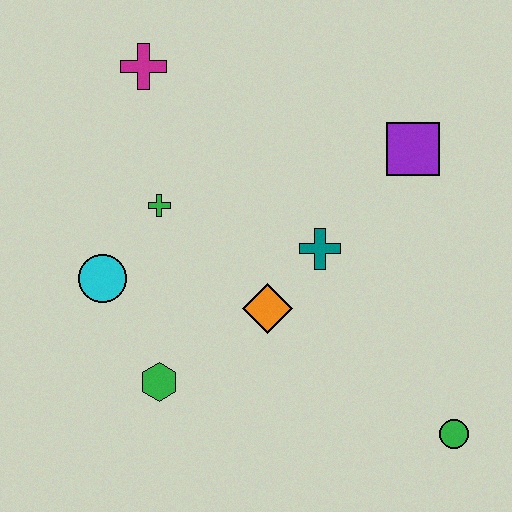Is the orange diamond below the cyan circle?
Yes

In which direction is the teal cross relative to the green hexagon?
The teal cross is to the right of the green hexagon.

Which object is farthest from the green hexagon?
The purple square is farthest from the green hexagon.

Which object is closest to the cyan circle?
The green cross is closest to the cyan circle.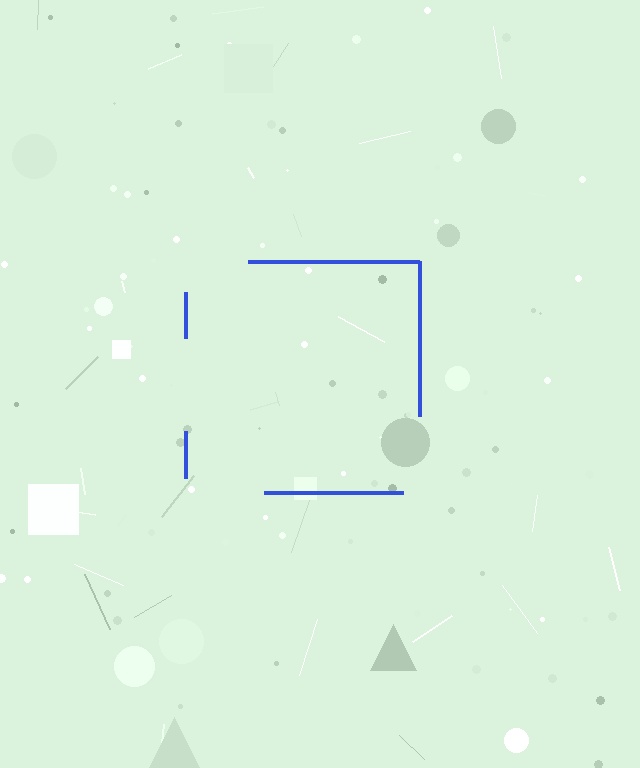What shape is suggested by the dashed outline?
The dashed outline suggests a square.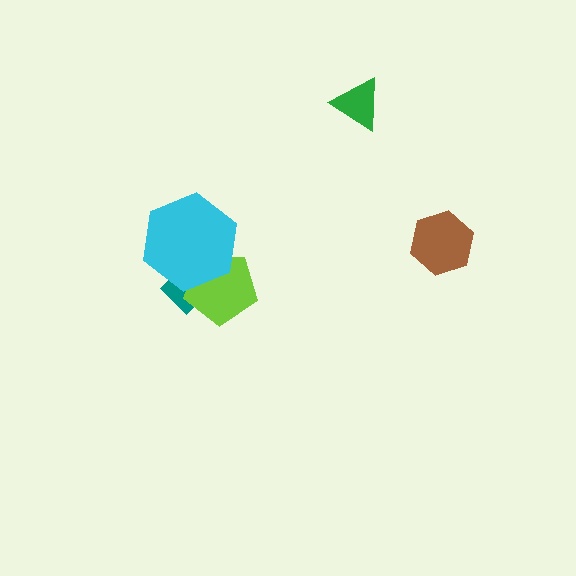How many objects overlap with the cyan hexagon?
2 objects overlap with the cyan hexagon.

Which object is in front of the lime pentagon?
The cyan hexagon is in front of the lime pentagon.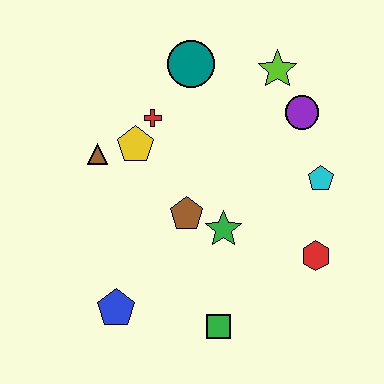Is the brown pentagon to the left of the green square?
Yes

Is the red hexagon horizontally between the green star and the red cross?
No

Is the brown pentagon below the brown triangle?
Yes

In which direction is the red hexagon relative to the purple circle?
The red hexagon is below the purple circle.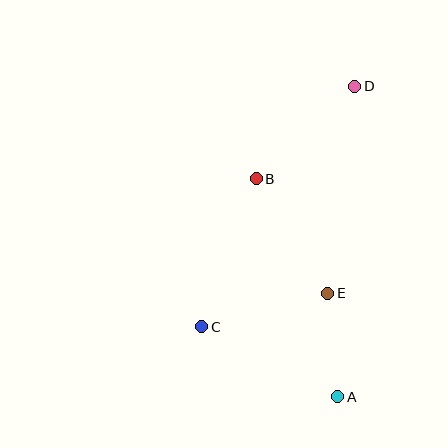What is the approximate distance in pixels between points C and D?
The distance between C and D is approximately 285 pixels.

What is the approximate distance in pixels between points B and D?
The distance between B and D is approximately 135 pixels.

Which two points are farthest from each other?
Points A and D are farthest from each other.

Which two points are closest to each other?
Points A and E are closest to each other.